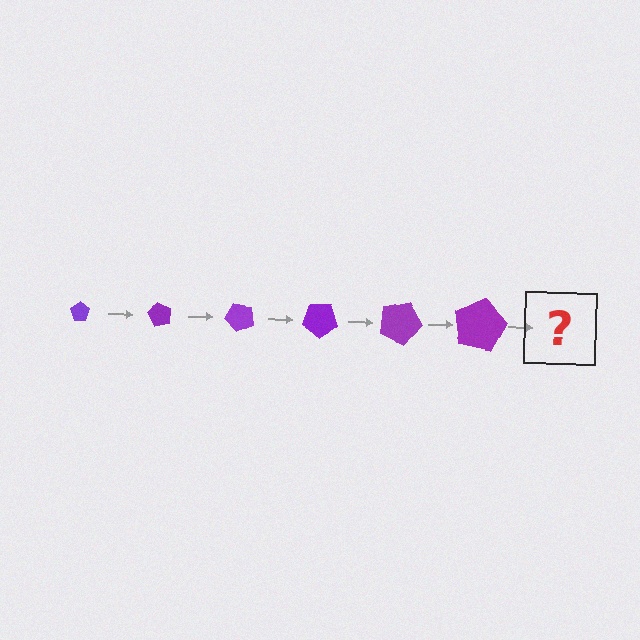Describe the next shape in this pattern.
It should be a pentagon, larger than the previous one and rotated 360 degrees from the start.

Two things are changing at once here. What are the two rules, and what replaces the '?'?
The two rules are that the pentagon grows larger each step and it rotates 60 degrees each step. The '?' should be a pentagon, larger than the previous one and rotated 360 degrees from the start.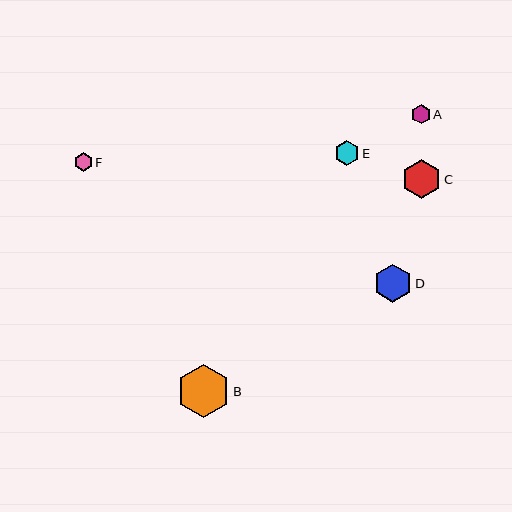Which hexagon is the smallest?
Hexagon F is the smallest with a size of approximately 18 pixels.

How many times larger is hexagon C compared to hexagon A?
Hexagon C is approximately 2.1 times the size of hexagon A.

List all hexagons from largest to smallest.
From largest to smallest: B, C, D, E, A, F.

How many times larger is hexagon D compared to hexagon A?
Hexagon D is approximately 2.1 times the size of hexagon A.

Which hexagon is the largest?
Hexagon B is the largest with a size of approximately 53 pixels.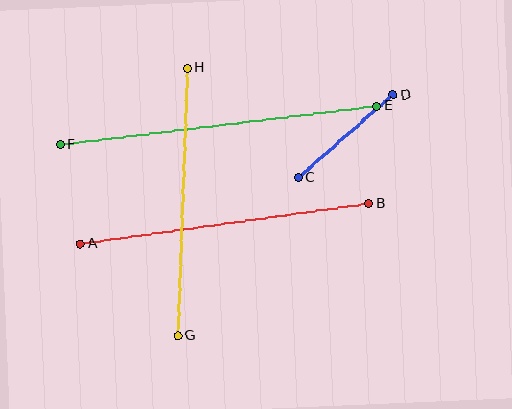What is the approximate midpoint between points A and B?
The midpoint is at approximately (225, 224) pixels.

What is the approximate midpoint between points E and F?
The midpoint is at approximately (219, 125) pixels.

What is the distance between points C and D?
The distance is approximately 126 pixels.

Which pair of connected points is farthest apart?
Points E and F are farthest apart.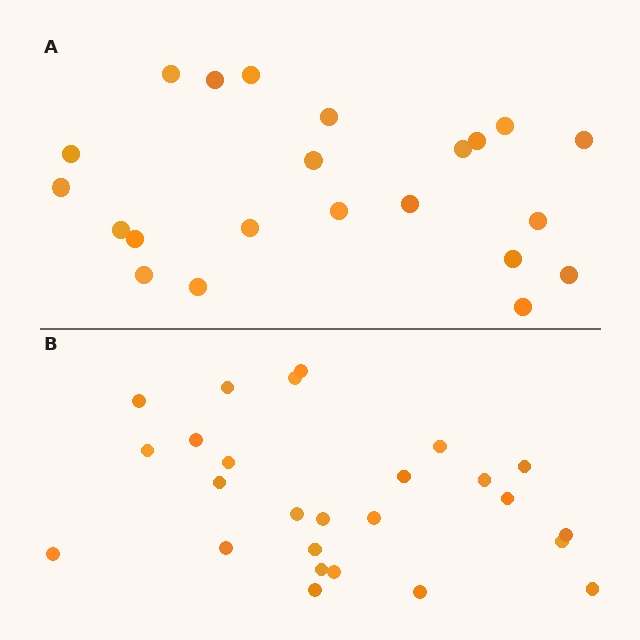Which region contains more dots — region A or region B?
Region B (the bottom region) has more dots.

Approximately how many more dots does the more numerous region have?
Region B has about 4 more dots than region A.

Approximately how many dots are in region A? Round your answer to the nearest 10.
About 20 dots. (The exact count is 22, which rounds to 20.)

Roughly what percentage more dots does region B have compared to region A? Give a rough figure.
About 20% more.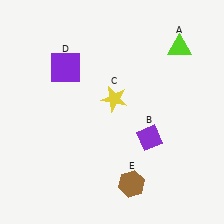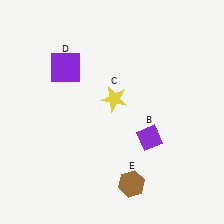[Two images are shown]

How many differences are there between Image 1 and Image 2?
There is 1 difference between the two images.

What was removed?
The lime triangle (A) was removed in Image 2.